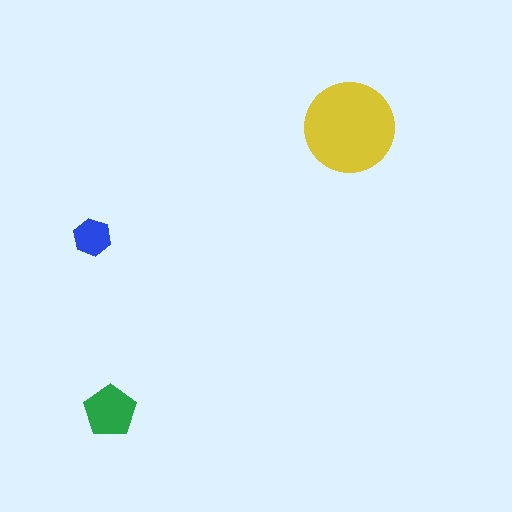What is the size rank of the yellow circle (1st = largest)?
1st.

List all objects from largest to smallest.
The yellow circle, the green pentagon, the blue hexagon.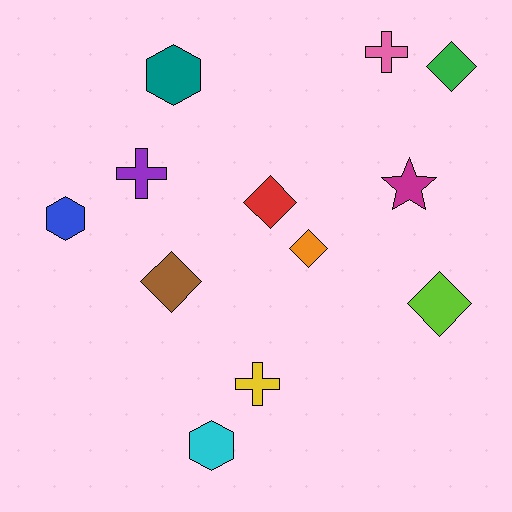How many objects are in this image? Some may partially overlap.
There are 12 objects.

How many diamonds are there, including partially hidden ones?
There are 5 diamonds.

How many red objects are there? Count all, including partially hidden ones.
There is 1 red object.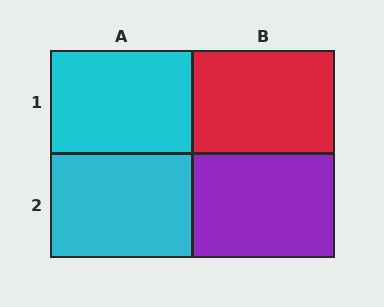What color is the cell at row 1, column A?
Cyan.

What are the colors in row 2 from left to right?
Cyan, purple.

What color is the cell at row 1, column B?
Red.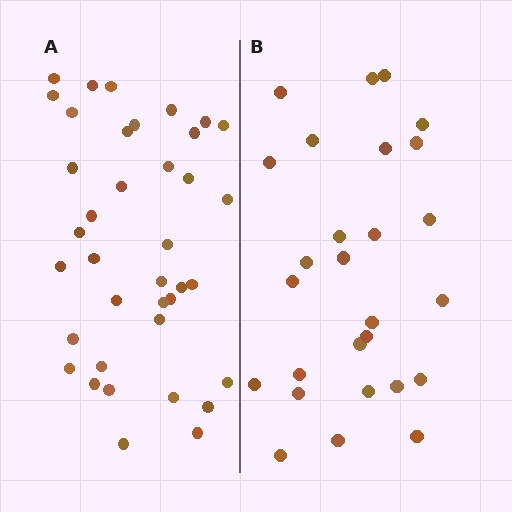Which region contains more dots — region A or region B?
Region A (the left region) has more dots.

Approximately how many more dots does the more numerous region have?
Region A has roughly 12 or so more dots than region B.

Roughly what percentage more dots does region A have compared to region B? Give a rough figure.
About 40% more.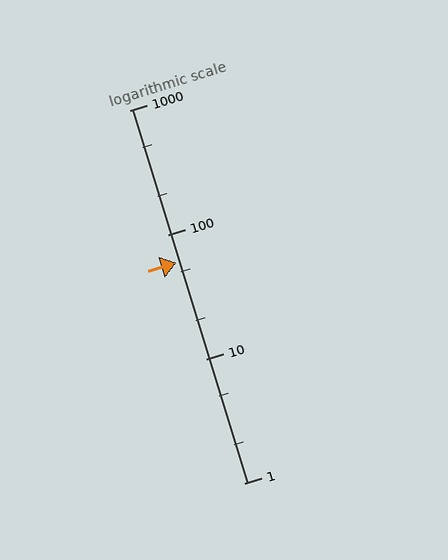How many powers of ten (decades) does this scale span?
The scale spans 3 decades, from 1 to 1000.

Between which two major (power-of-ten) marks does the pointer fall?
The pointer is between 10 and 100.